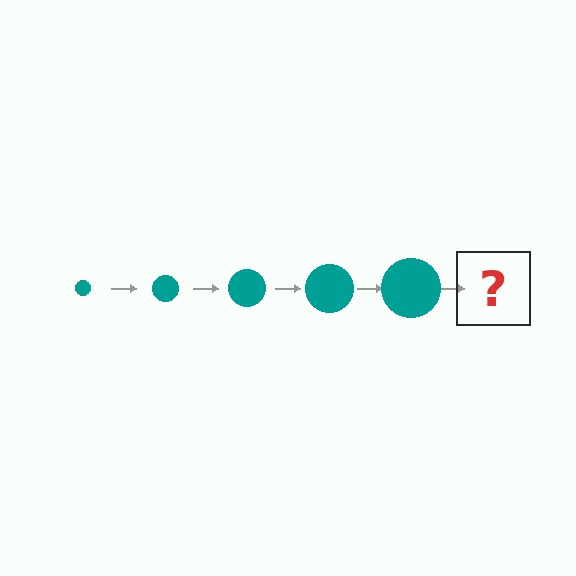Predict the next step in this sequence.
The next step is a teal circle, larger than the previous one.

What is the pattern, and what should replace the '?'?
The pattern is that the circle gets progressively larger each step. The '?' should be a teal circle, larger than the previous one.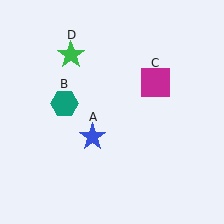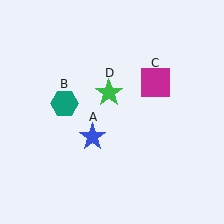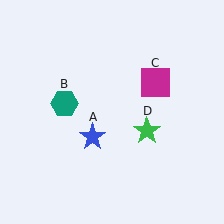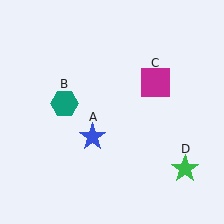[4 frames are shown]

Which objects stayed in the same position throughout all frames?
Blue star (object A) and teal hexagon (object B) and magenta square (object C) remained stationary.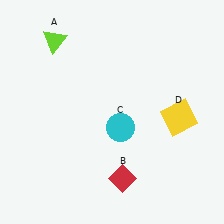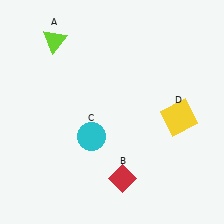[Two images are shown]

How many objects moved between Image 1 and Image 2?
1 object moved between the two images.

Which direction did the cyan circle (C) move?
The cyan circle (C) moved left.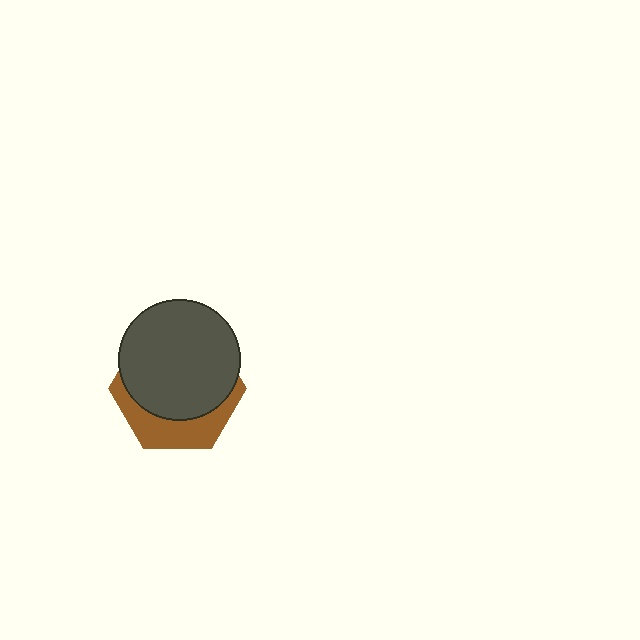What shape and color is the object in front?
The object in front is a dark gray circle.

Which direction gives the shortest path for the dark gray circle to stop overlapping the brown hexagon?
Moving up gives the shortest separation.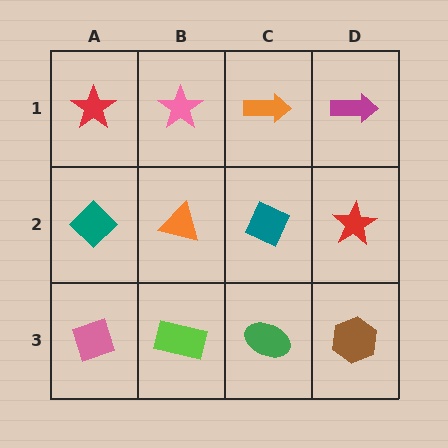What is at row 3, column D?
A brown hexagon.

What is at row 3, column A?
A pink diamond.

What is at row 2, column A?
A teal diamond.